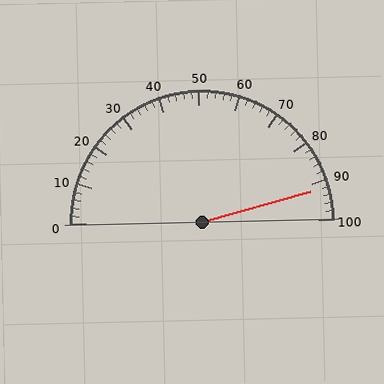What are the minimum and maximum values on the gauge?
The gauge ranges from 0 to 100.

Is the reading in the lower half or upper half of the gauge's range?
The reading is in the upper half of the range (0 to 100).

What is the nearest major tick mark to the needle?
The nearest major tick mark is 90.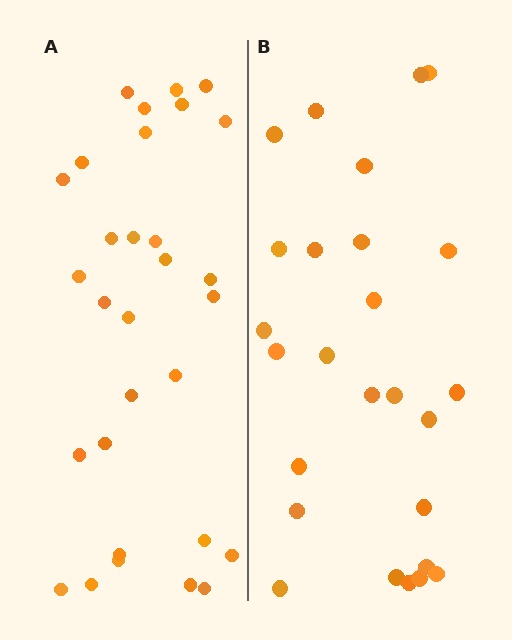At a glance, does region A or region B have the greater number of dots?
Region A (the left region) has more dots.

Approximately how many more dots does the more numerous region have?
Region A has about 4 more dots than region B.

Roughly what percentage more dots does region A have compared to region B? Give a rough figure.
About 15% more.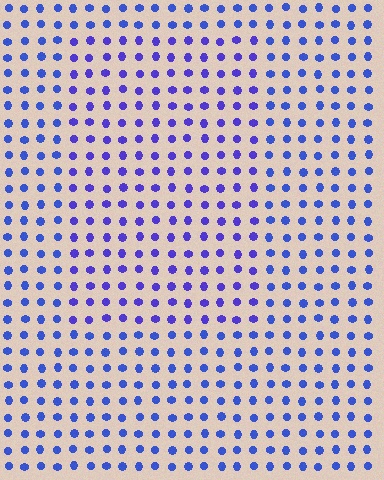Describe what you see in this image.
The image is filled with small blue elements in a uniform arrangement. A rectangle-shaped region is visible where the elements are tinted to a slightly different hue, forming a subtle color boundary.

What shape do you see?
I see a rectangle.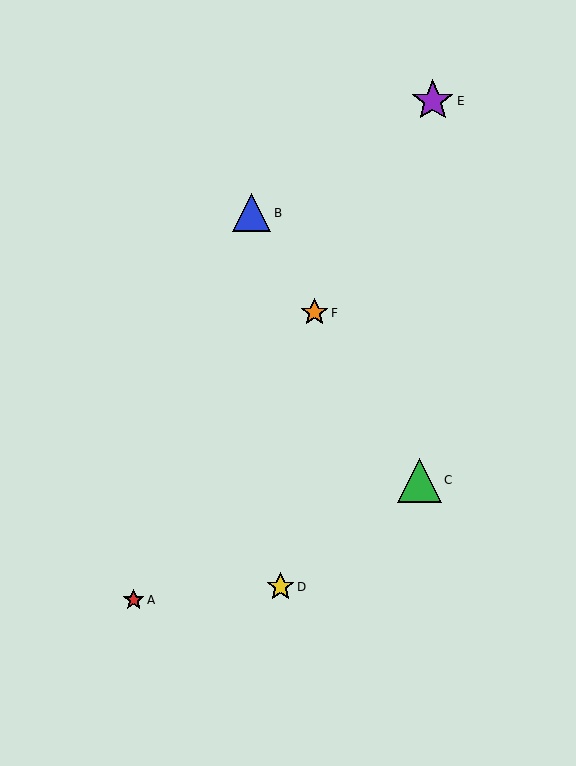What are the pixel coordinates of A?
Object A is at (134, 600).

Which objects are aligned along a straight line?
Objects B, C, F are aligned along a straight line.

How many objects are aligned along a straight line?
3 objects (B, C, F) are aligned along a straight line.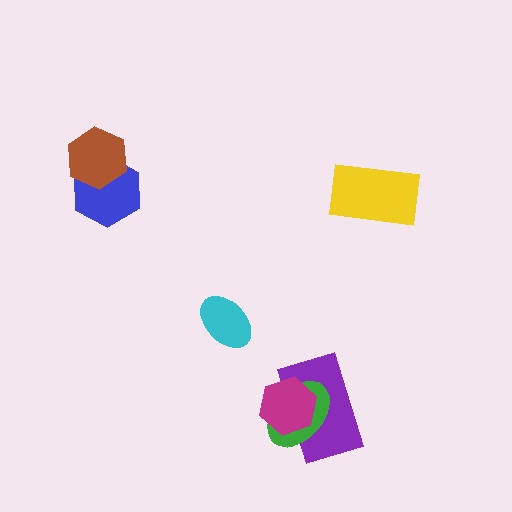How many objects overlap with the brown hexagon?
1 object overlaps with the brown hexagon.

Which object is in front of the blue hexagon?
The brown hexagon is in front of the blue hexagon.